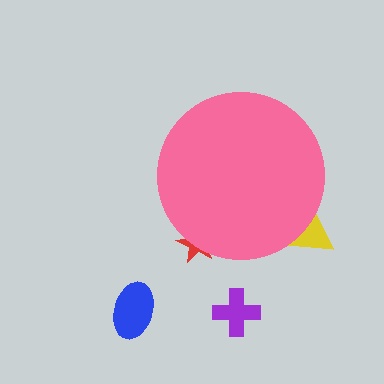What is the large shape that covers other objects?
A pink circle.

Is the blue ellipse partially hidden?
No, the blue ellipse is fully visible.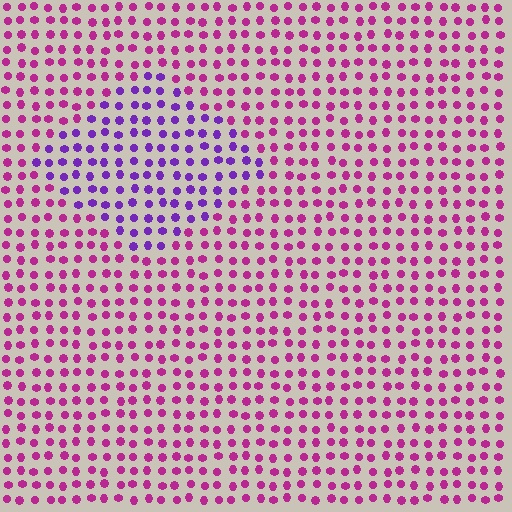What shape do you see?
I see a diamond.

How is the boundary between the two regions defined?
The boundary is defined purely by a slight shift in hue (about 44 degrees). Spacing, size, and orientation are identical on both sides.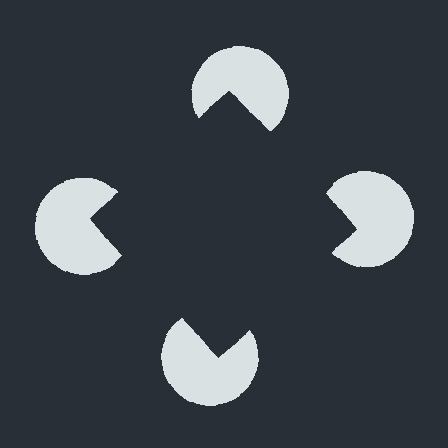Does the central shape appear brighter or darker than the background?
It typically appears slightly darker than the background, even though no actual brightness change is drawn.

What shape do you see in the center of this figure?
An illusory square — its edges are inferred from the aligned wedge cuts in the pac-man discs, not physically drawn.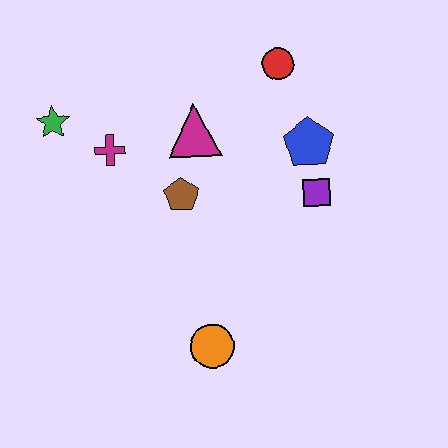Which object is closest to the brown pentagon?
The magenta triangle is closest to the brown pentagon.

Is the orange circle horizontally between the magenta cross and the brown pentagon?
No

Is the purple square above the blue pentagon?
No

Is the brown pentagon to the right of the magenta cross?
Yes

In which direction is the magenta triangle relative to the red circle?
The magenta triangle is to the left of the red circle.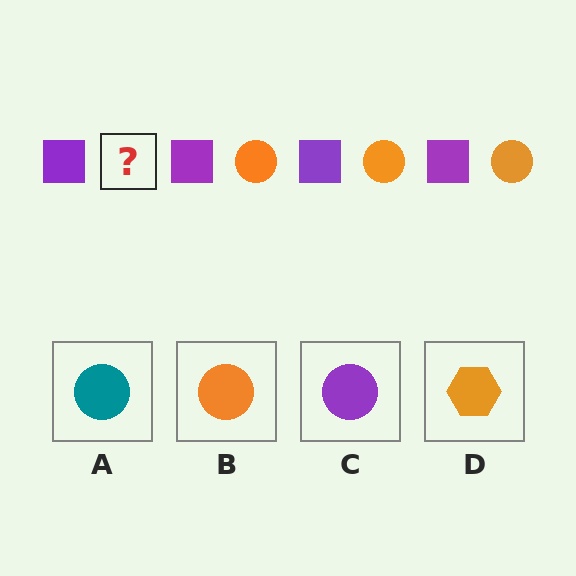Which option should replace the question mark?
Option B.